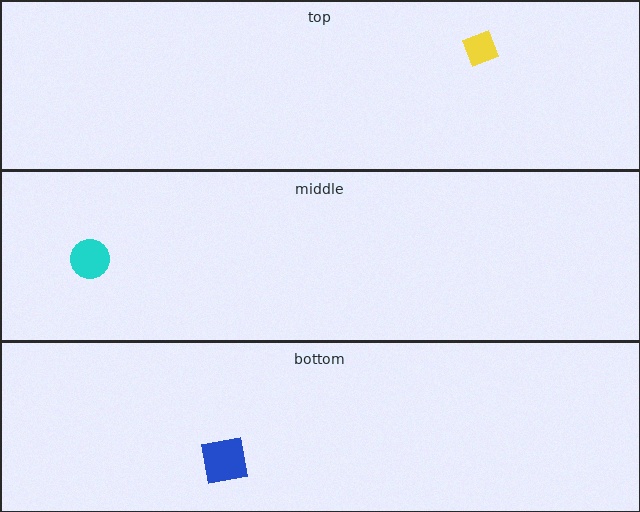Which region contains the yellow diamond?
The top region.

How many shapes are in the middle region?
1.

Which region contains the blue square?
The bottom region.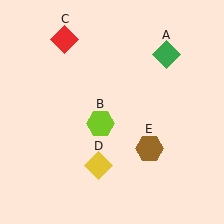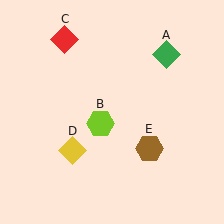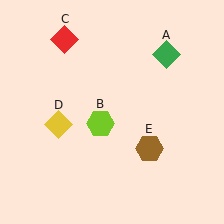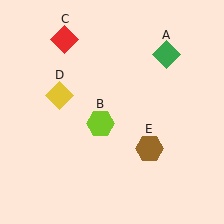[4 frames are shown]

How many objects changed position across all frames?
1 object changed position: yellow diamond (object D).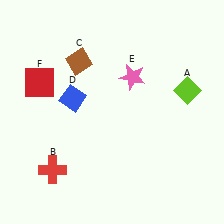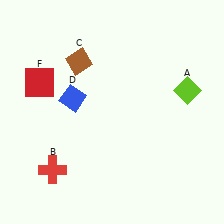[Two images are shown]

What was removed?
The pink star (E) was removed in Image 2.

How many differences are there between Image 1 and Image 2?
There is 1 difference between the two images.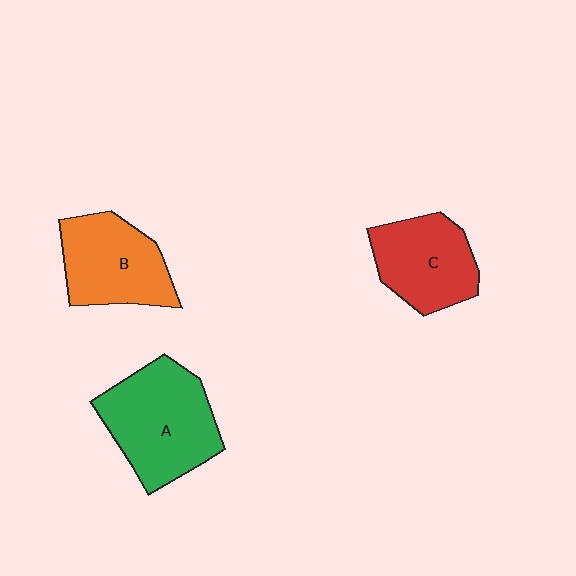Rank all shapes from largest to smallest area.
From largest to smallest: A (green), B (orange), C (red).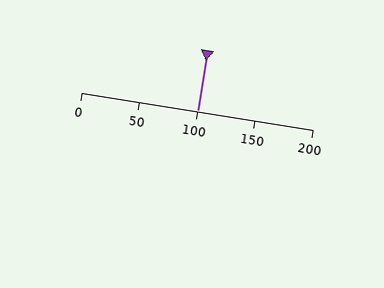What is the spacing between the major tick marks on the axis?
The major ticks are spaced 50 apart.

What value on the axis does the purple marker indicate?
The marker indicates approximately 100.